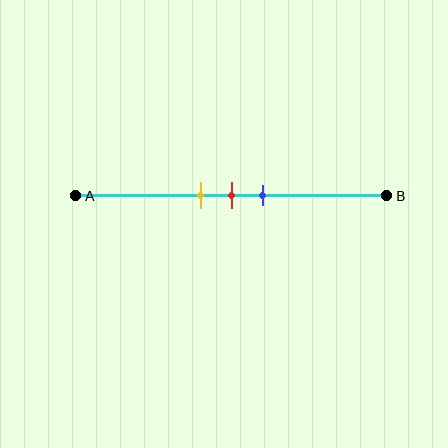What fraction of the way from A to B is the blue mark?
The blue mark is approximately 60% (0.6) of the way from A to B.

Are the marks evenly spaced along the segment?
Yes, the marks are approximately evenly spaced.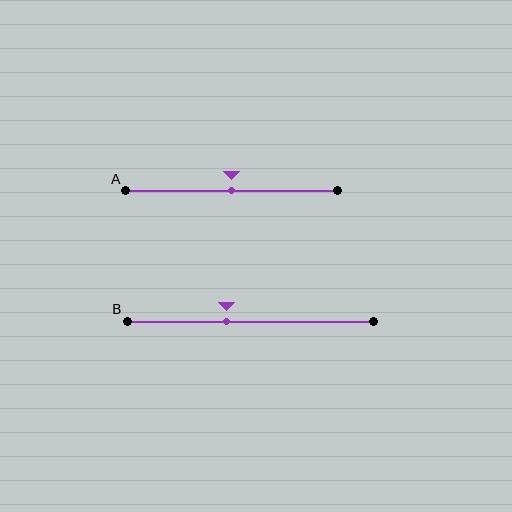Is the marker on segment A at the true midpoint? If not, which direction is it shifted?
Yes, the marker on segment A is at the true midpoint.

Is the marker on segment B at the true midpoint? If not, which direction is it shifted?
No, the marker on segment B is shifted to the left by about 10% of the segment length.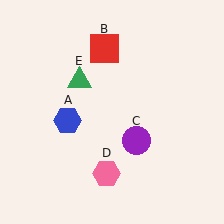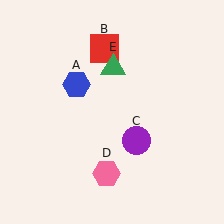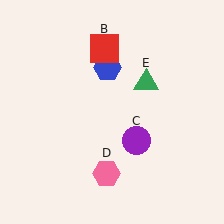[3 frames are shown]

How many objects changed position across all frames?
2 objects changed position: blue hexagon (object A), green triangle (object E).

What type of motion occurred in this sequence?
The blue hexagon (object A), green triangle (object E) rotated clockwise around the center of the scene.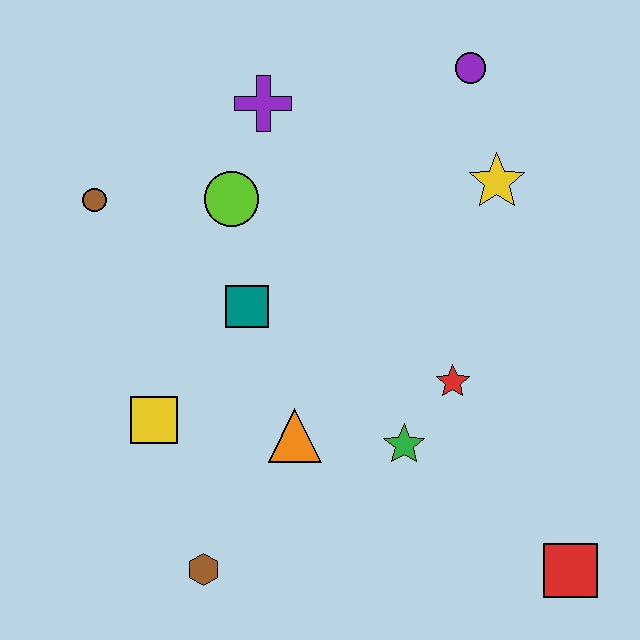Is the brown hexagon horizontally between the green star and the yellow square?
Yes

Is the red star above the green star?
Yes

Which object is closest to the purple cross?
The lime circle is closest to the purple cross.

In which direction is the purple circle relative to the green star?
The purple circle is above the green star.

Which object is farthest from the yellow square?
The purple circle is farthest from the yellow square.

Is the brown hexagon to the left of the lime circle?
Yes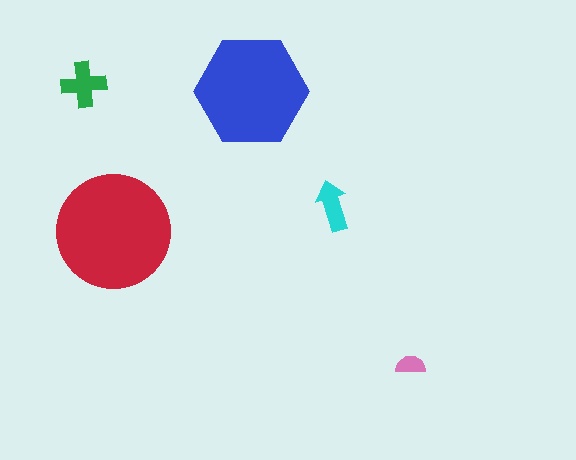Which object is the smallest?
The pink semicircle.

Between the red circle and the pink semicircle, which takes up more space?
The red circle.